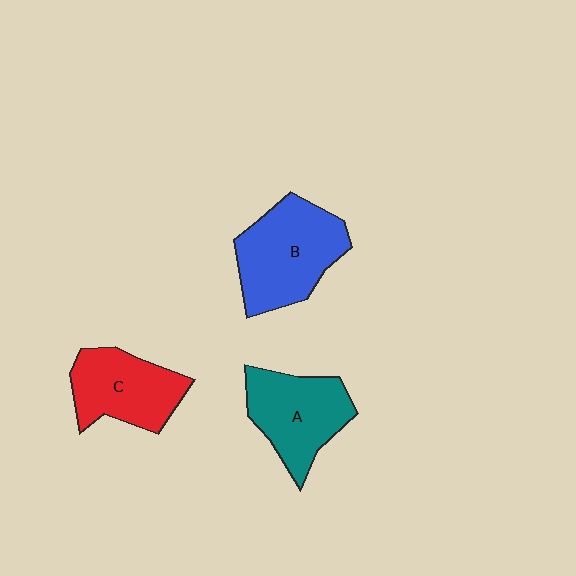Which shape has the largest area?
Shape B (blue).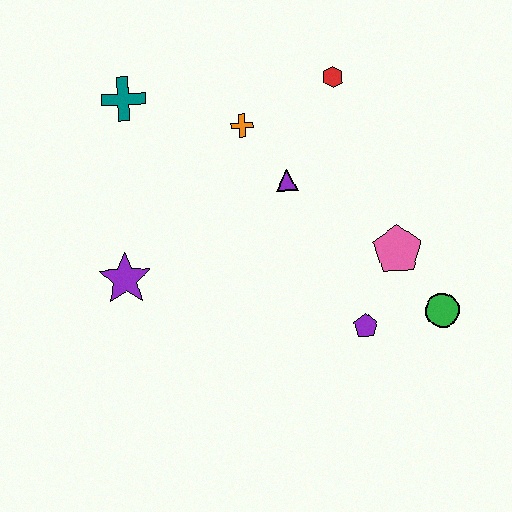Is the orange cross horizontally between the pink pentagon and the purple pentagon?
No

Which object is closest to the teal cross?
The orange cross is closest to the teal cross.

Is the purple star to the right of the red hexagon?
No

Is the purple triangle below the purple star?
No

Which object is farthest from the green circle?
The teal cross is farthest from the green circle.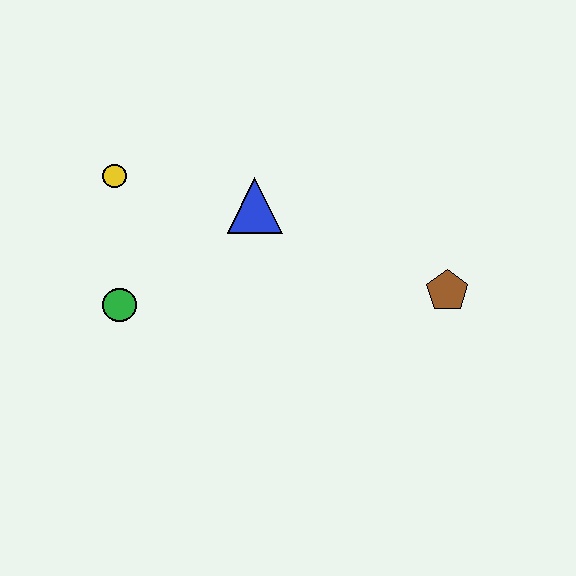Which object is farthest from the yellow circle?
The brown pentagon is farthest from the yellow circle.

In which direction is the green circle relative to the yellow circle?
The green circle is below the yellow circle.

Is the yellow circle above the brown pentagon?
Yes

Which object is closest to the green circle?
The yellow circle is closest to the green circle.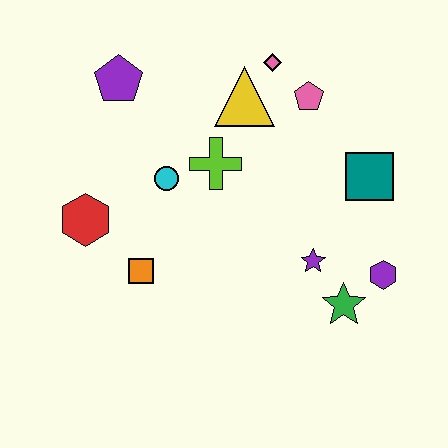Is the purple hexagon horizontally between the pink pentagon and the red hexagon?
No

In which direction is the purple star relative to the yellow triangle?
The purple star is below the yellow triangle.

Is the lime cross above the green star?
Yes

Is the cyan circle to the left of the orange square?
No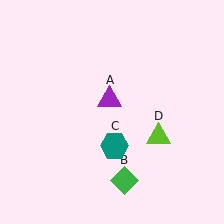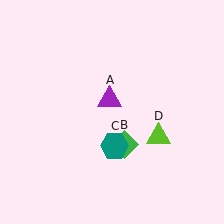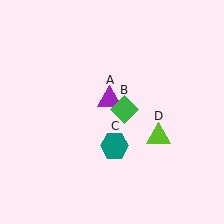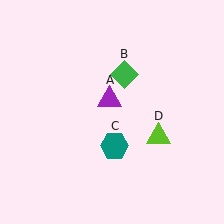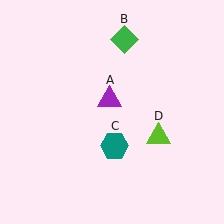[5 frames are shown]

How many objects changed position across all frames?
1 object changed position: green diamond (object B).